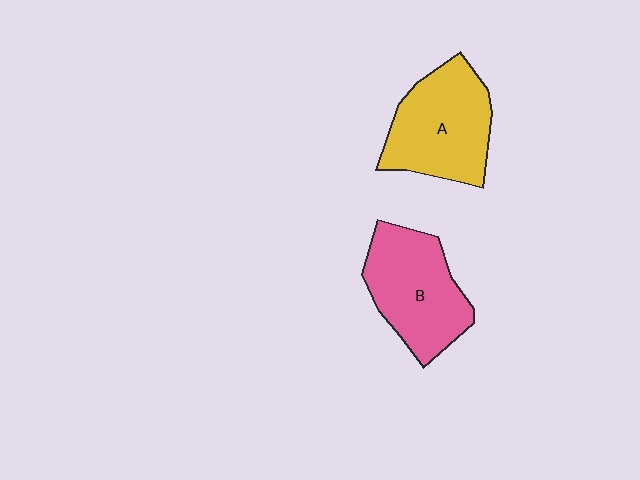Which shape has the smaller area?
Shape B (pink).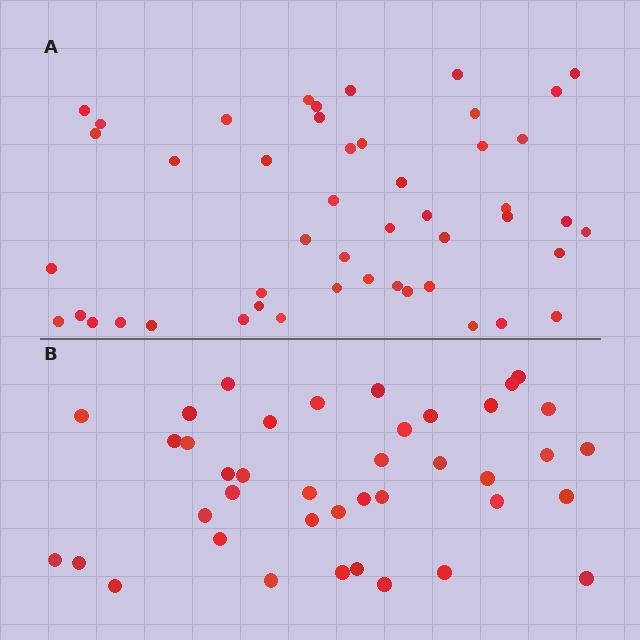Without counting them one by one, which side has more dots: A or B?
Region A (the top region) has more dots.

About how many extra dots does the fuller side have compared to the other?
Region A has roughly 8 or so more dots than region B.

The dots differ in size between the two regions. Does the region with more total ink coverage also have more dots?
No. Region B has more total ink coverage because its dots are larger, but region A actually contains more individual dots. Total area can be misleading — the number of items is what matters here.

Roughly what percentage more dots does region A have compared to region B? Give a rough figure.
About 20% more.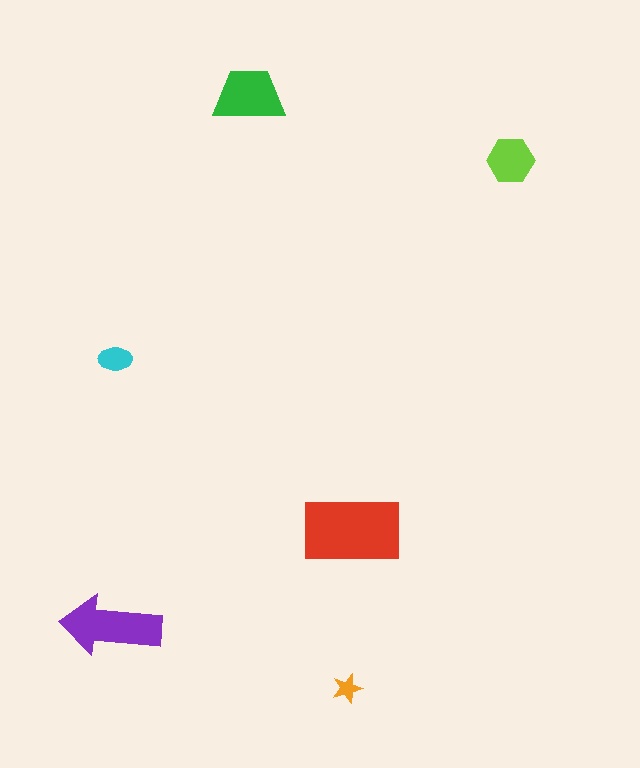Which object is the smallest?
The orange star.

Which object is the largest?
The red rectangle.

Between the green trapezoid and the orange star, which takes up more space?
The green trapezoid.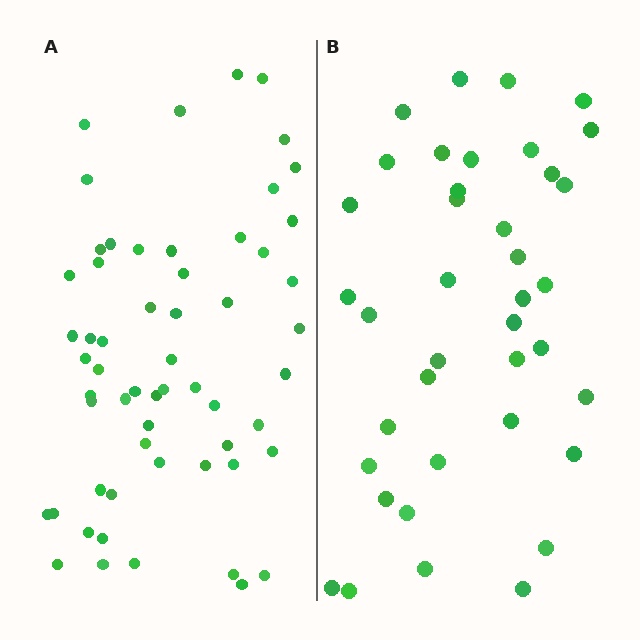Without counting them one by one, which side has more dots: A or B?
Region A (the left region) has more dots.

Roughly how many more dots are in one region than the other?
Region A has approximately 20 more dots than region B.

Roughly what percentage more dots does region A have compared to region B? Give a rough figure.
About 50% more.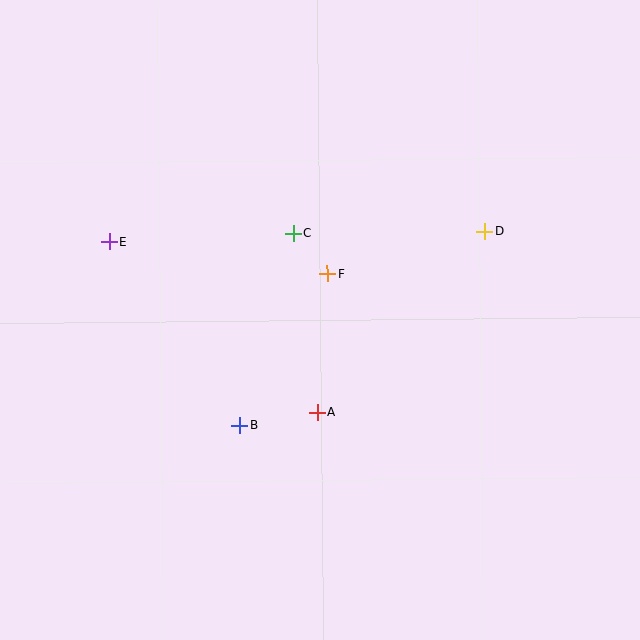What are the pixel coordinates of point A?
Point A is at (317, 412).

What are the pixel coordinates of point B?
Point B is at (240, 425).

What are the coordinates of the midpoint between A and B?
The midpoint between A and B is at (278, 419).